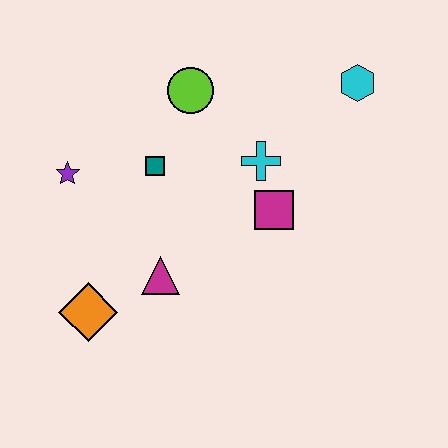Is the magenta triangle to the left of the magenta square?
Yes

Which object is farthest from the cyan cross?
The orange diamond is farthest from the cyan cross.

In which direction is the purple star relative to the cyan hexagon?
The purple star is to the left of the cyan hexagon.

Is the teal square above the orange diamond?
Yes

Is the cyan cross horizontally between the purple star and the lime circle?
No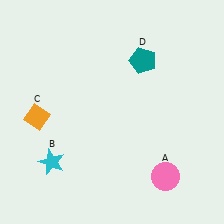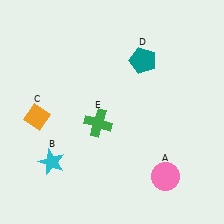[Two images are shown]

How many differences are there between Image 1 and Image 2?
There is 1 difference between the two images.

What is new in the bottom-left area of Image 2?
A green cross (E) was added in the bottom-left area of Image 2.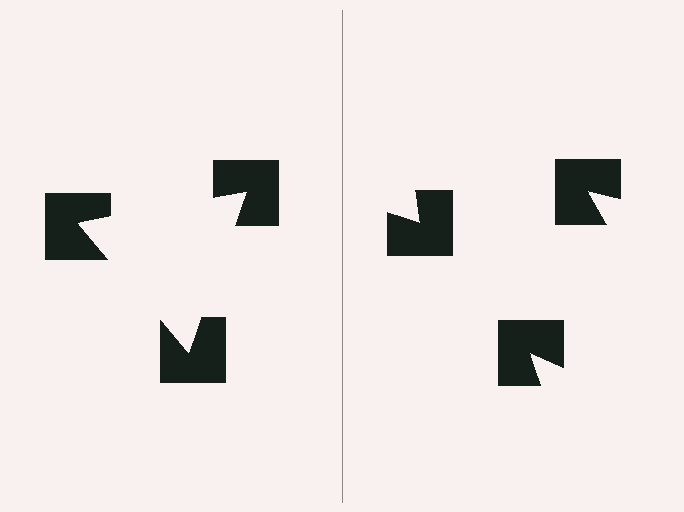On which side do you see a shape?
An illusory triangle appears on the left side. On the right side the wedge cuts are rotated, so no coherent shape forms.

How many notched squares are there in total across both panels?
6 — 3 on each side.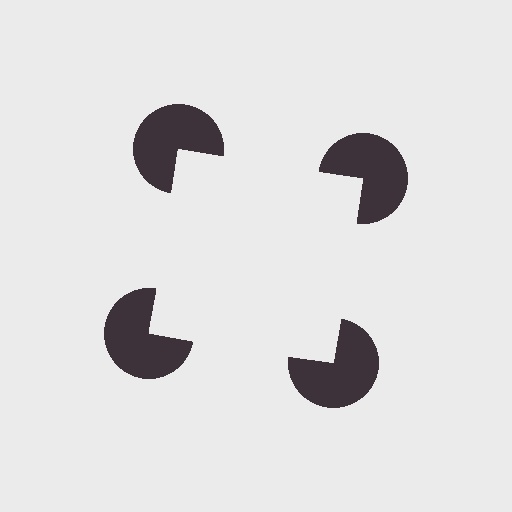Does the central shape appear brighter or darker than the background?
It typically appears slightly brighter than the background, even though no actual brightness change is drawn.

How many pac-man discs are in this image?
There are 4 — one at each vertex of the illusory square.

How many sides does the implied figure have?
4 sides.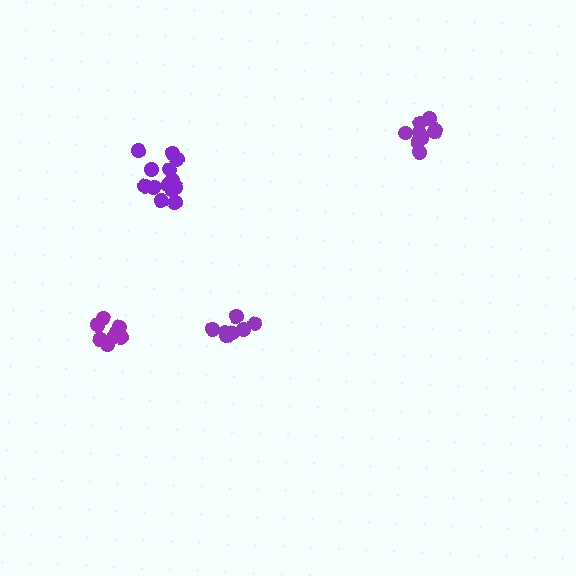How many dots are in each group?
Group 1: 13 dots, Group 2: 7 dots, Group 3: 8 dots, Group 4: 9 dots (37 total).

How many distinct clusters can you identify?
There are 4 distinct clusters.